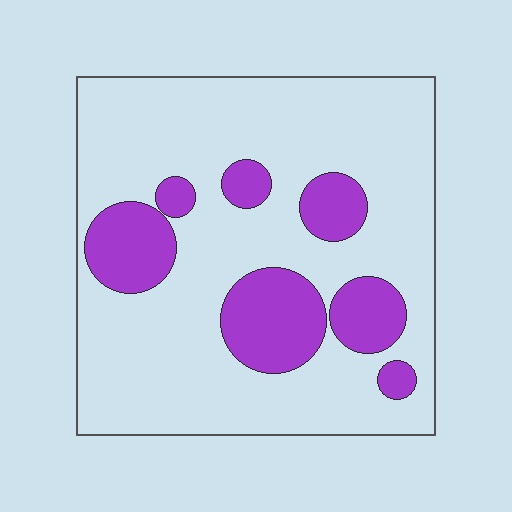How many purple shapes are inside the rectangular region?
7.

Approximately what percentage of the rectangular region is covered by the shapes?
Approximately 20%.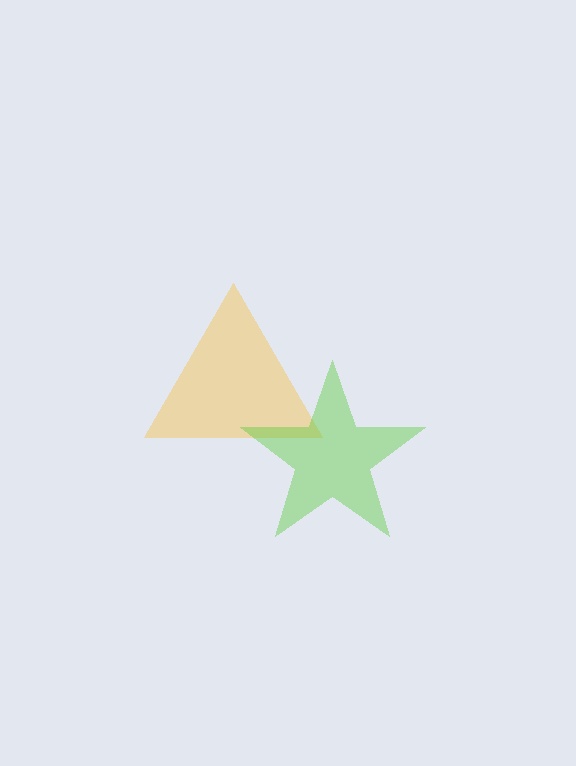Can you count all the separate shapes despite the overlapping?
Yes, there are 2 separate shapes.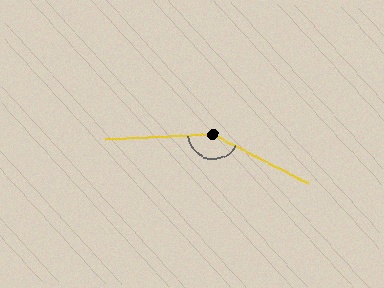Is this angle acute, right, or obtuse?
It is obtuse.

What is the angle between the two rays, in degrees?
Approximately 150 degrees.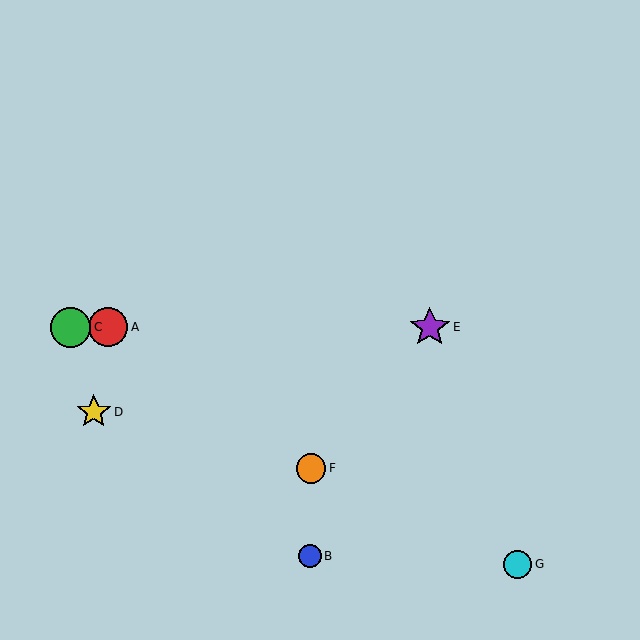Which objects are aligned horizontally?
Objects A, C, E are aligned horizontally.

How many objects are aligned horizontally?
3 objects (A, C, E) are aligned horizontally.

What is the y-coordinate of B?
Object B is at y≈556.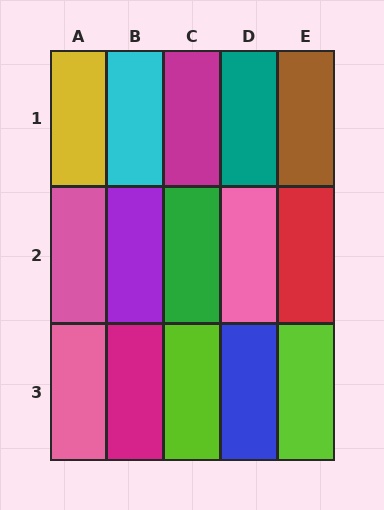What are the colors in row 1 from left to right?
Yellow, cyan, magenta, teal, brown.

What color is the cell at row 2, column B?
Purple.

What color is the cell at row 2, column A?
Pink.